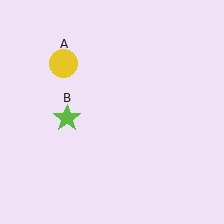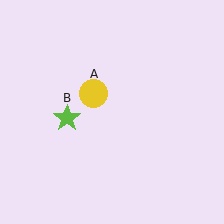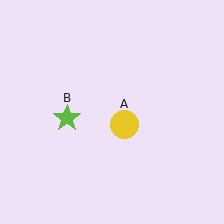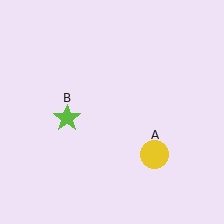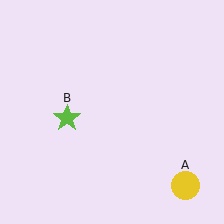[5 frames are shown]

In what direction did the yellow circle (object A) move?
The yellow circle (object A) moved down and to the right.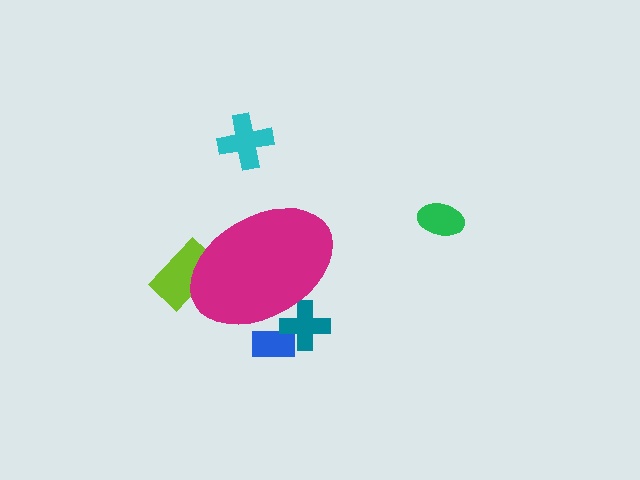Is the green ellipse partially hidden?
No, the green ellipse is fully visible.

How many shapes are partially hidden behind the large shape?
3 shapes are partially hidden.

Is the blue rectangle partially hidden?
Yes, the blue rectangle is partially hidden behind the magenta ellipse.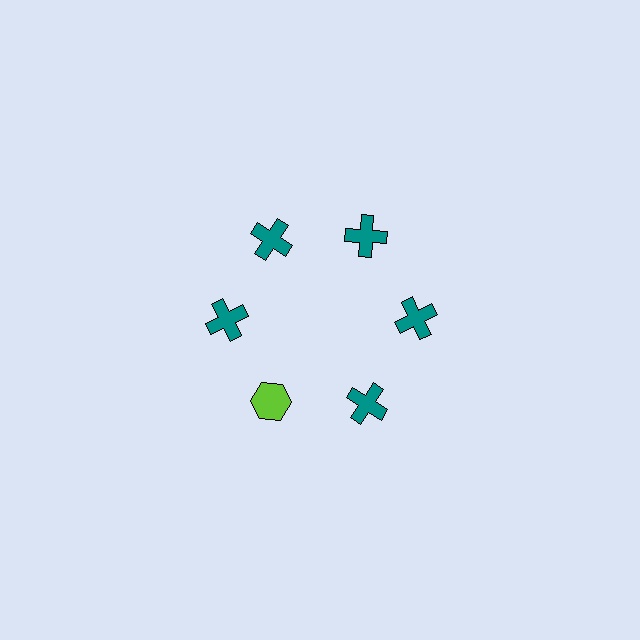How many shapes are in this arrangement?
There are 6 shapes arranged in a ring pattern.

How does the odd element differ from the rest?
It differs in both color (lime instead of teal) and shape (hexagon instead of cross).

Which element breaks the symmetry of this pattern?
The lime hexagon at roughly the 7 o'clock position breaks the symmetry. All other shapes are teal crosses.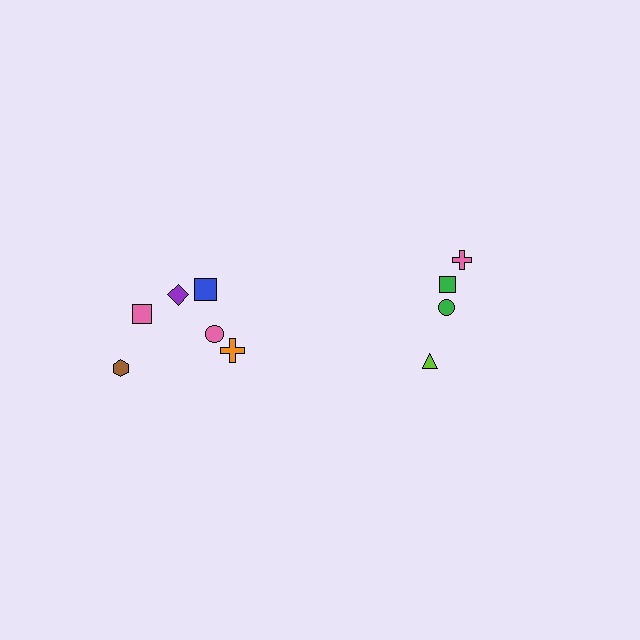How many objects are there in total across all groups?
There are 10 objects.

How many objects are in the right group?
There are 4 objects.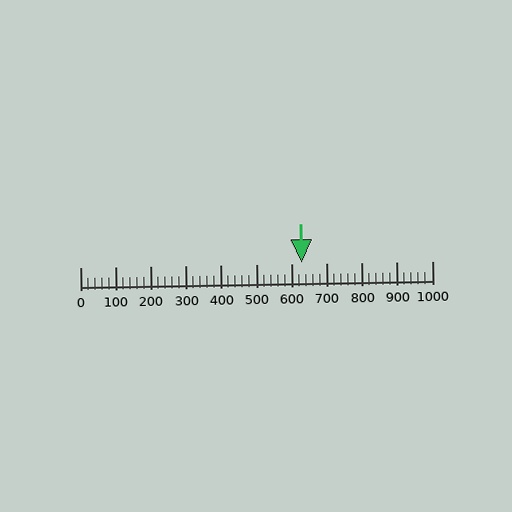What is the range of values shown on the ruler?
The ruler shows values from 0 to 1000.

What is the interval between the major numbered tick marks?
The major tick marks are spaced 100 units apart.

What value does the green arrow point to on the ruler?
The green arrow points to approximately 630.